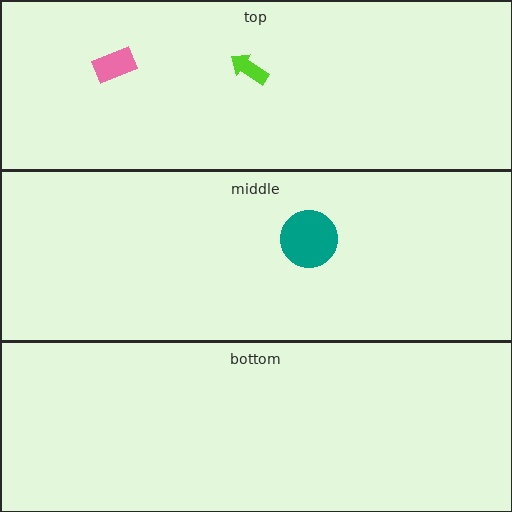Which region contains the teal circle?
The middle region.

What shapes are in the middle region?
The teal circle.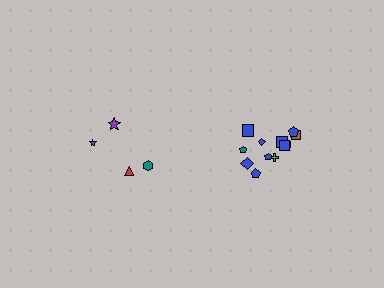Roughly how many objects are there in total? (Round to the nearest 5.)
Roughly 15 objects in total.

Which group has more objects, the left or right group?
The right group.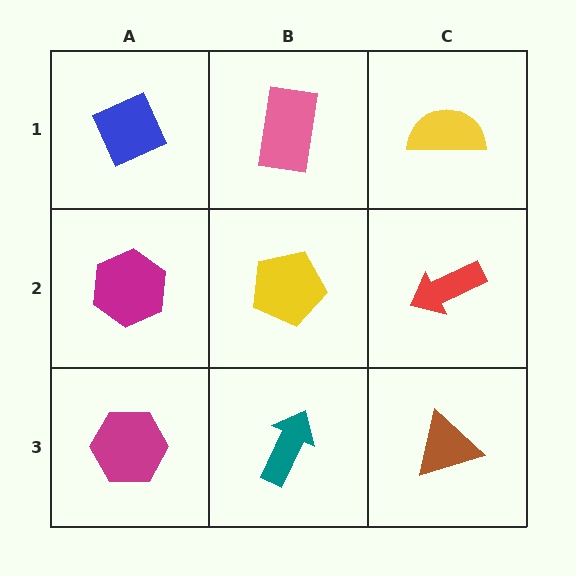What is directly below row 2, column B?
A teal arrow.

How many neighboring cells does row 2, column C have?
3.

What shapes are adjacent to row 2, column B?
A pink rectangle (row 1, column B), a teal arrow (row 3, column B), a magenta hexagon (row 2, column A), a red arrow (row 2, column C).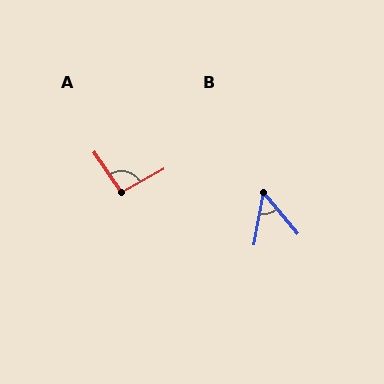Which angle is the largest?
A, at approximately 95 degrees.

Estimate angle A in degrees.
Approximately 95 degrees.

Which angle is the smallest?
B, at approximately 50 degrees.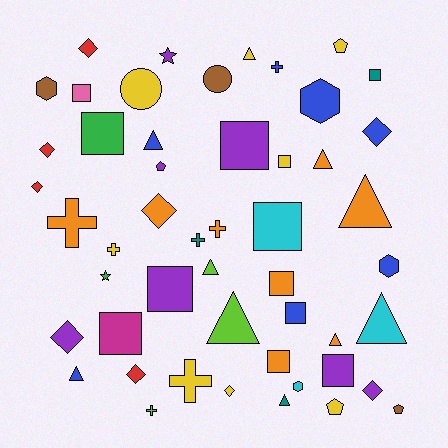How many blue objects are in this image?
There are 7 blue objects.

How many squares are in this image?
There are 12 squares.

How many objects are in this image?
There are 50 objects.